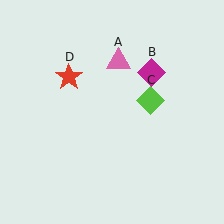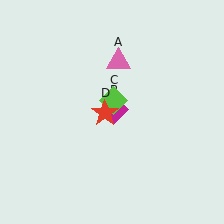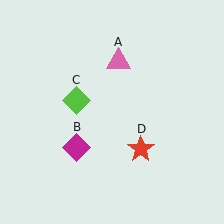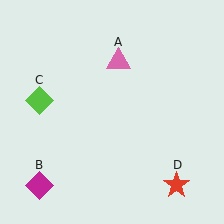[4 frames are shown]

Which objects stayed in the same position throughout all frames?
Pink triangle (object A) remained stationary.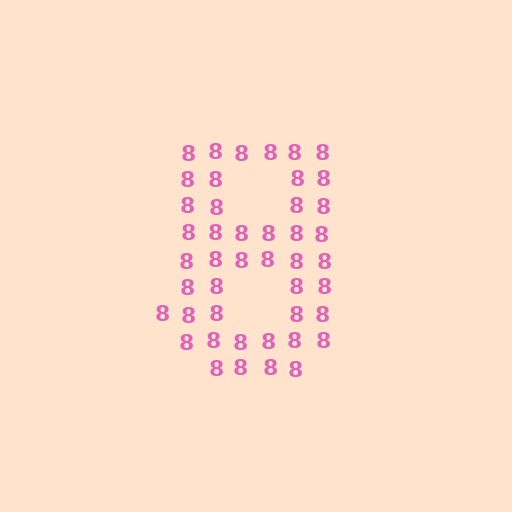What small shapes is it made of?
It is made of small digit 8's.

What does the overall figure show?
The overall figure shows the digit 8.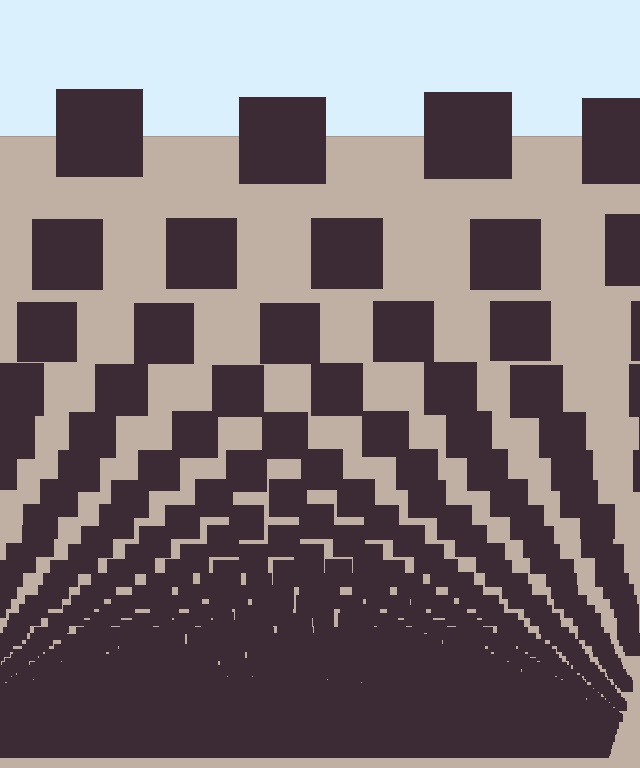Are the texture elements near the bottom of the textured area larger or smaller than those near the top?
Smaller. The gradient is inverted — elements near the bottom are smaller and denser.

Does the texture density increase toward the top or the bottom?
Density increases toward the bottom.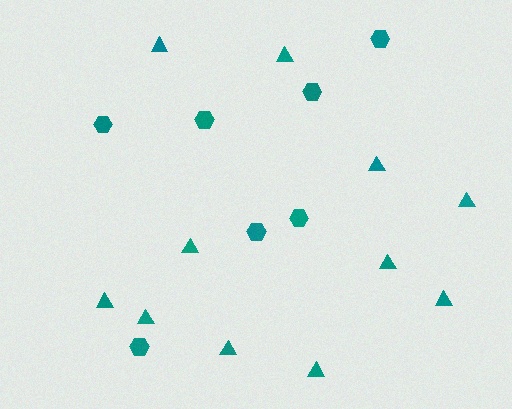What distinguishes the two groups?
There are 2 groups: one group of triangles (11) and one group of hexagons (7).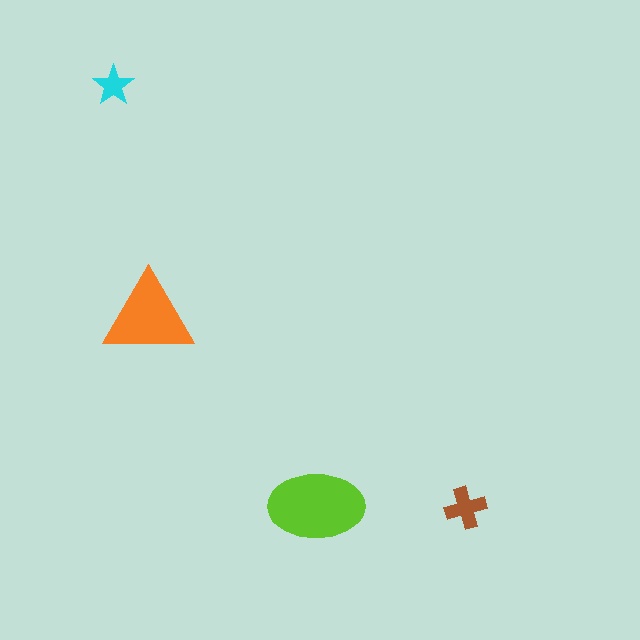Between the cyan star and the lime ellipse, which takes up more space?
The lime ellipse.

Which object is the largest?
The lime ellipse.